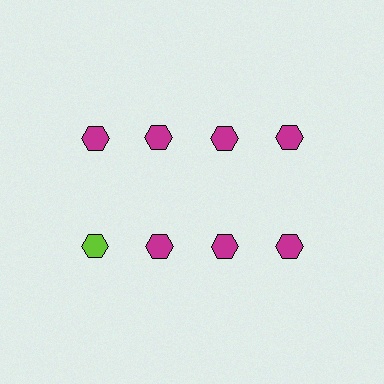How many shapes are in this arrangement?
There are 8 shapes arranged in a grid pattern.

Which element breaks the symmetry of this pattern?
The lime hexagon in the second row, leftmost column breaks the symmetry. All other shapes are magenta hexagons.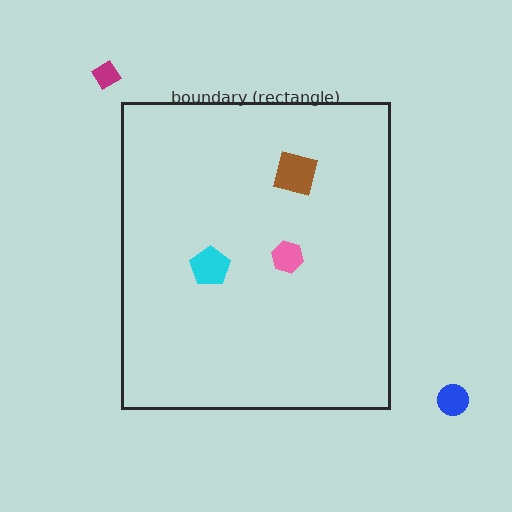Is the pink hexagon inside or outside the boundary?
Inside.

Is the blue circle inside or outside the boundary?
Outside.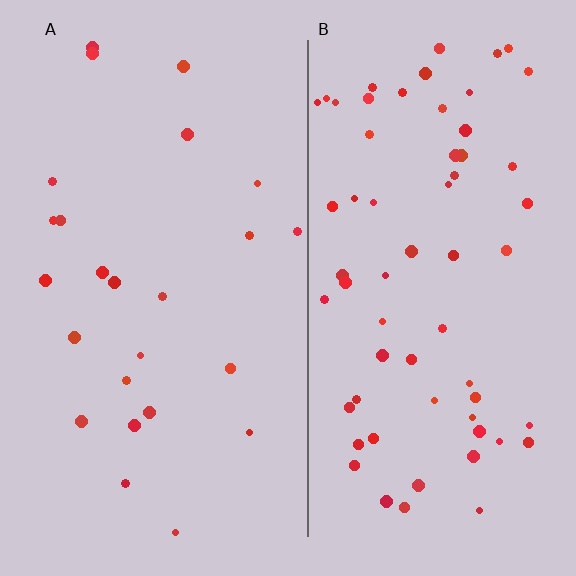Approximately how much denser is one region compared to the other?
Approximately 2.6× — region B over region A.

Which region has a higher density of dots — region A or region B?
B (the right).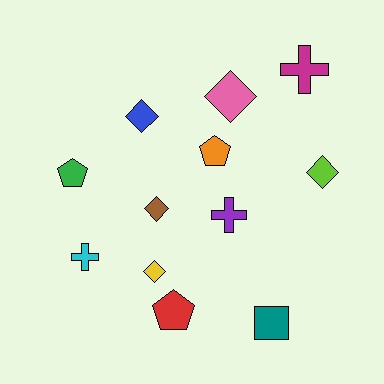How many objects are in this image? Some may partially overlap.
There are 12 objects.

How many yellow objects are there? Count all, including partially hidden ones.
There is 1 yellow object.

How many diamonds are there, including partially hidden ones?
There are 5 diamonds.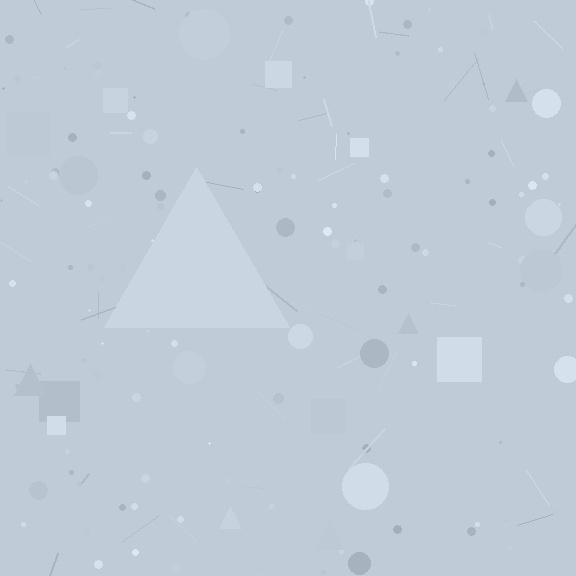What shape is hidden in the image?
A triangle is hidden in the image.